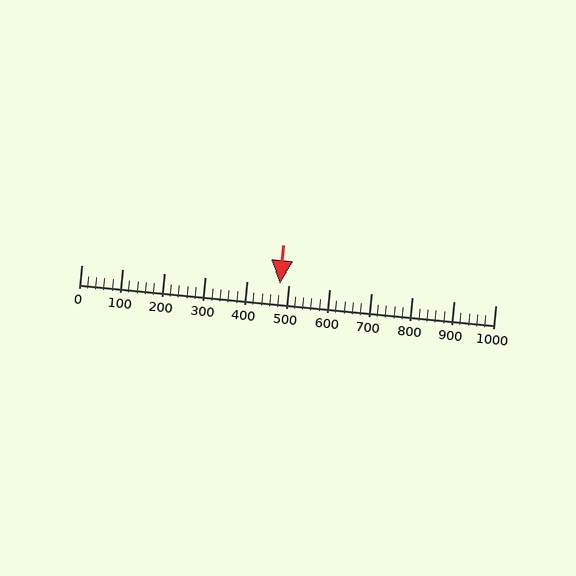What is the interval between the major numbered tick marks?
The major tick marks are spaced 100 units apart.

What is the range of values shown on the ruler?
The ruler shows values from 0 to 1000.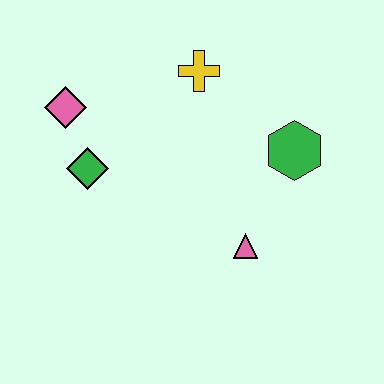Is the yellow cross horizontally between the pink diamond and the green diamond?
No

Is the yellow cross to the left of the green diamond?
No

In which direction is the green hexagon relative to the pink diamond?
The green hexagon is to the right of the pink diamond.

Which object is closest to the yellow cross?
The green hexagon is closest to the yellow cross.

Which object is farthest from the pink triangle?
The pink diamond is farthest from the pink triangle.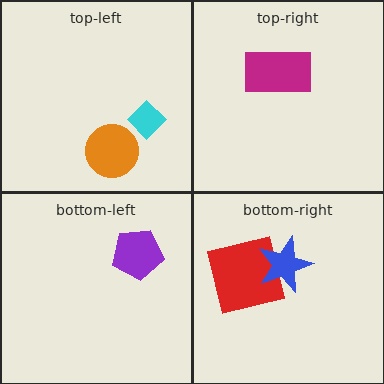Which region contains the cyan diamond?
The top-left region.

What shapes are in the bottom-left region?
The purple pentagon.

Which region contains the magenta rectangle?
The top-right region.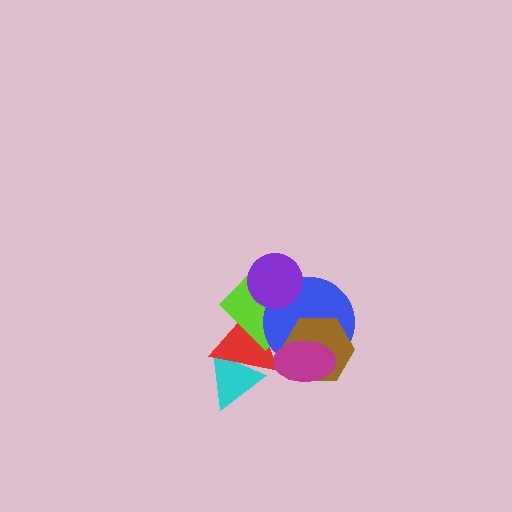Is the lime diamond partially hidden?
Yes, it is partially covered by another shape.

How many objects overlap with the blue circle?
5 objects overlap with the blue circle.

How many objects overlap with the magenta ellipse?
4 objects overlap with the magenta ellipse.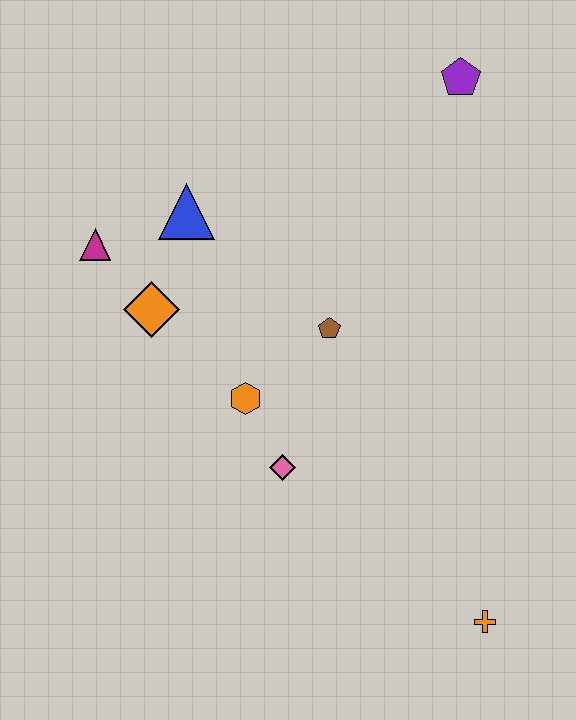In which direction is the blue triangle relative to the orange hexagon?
The blue triangle is above the orange hexagon.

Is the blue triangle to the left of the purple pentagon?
Yes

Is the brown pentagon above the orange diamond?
No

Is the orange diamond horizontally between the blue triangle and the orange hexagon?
No